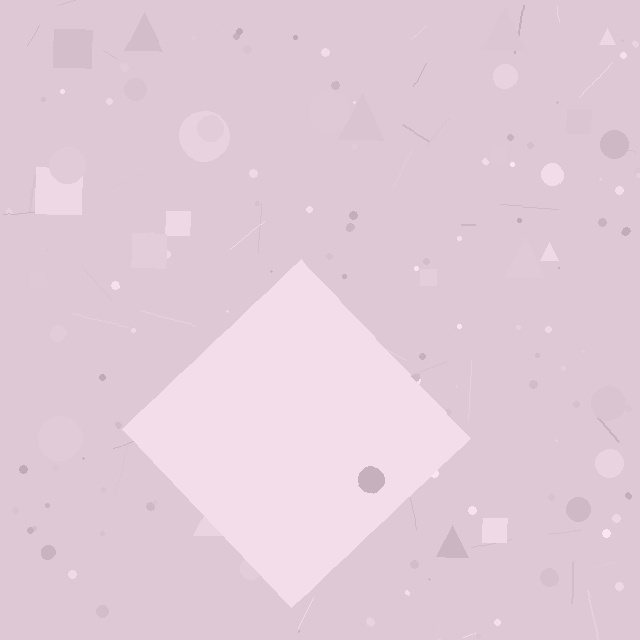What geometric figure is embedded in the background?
A diamond is embedded in the background.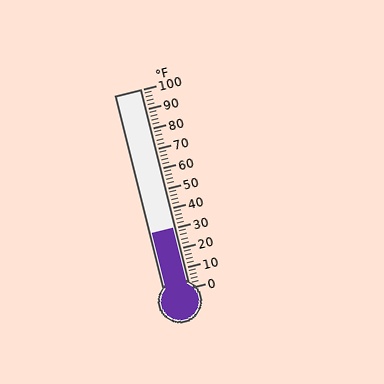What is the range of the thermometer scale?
The thermometer scale ranges from 0°F to 100°F.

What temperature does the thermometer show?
The thermometer shows approximately 30°F.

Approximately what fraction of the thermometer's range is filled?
The thermometer is filled to approximately 30% of its range.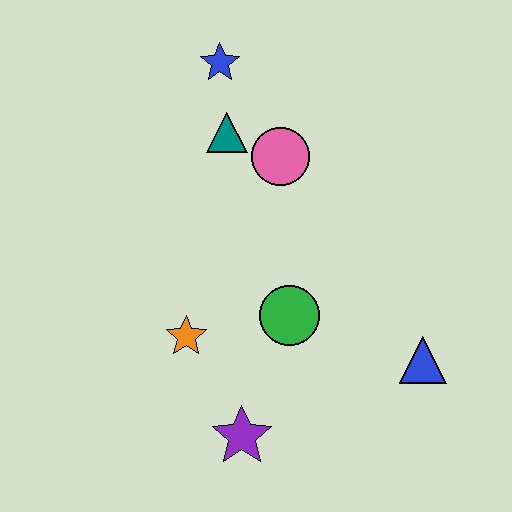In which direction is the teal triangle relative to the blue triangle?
The teal triangle is above the blue triangle.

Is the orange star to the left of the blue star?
Yes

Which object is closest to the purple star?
The orange star is closest to the purple star.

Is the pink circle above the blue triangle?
Yes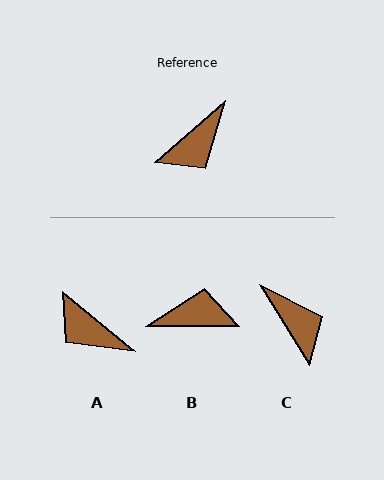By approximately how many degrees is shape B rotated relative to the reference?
Approximately 139 degrees counter-clockwise.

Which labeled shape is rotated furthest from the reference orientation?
B, about 139 degrees away.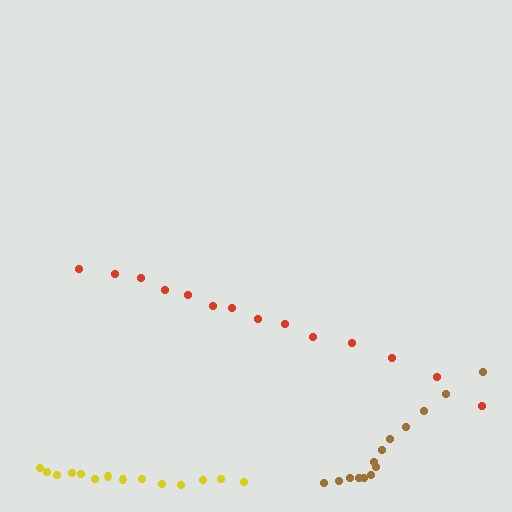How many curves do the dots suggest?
There are 3 distinct paths.